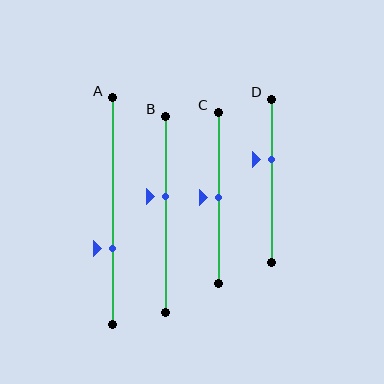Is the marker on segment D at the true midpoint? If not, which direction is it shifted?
No, the marker on segment D is shifted upward by about 13% of the segment length.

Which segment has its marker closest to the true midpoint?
Segment C has its marker closest to the true midpoint.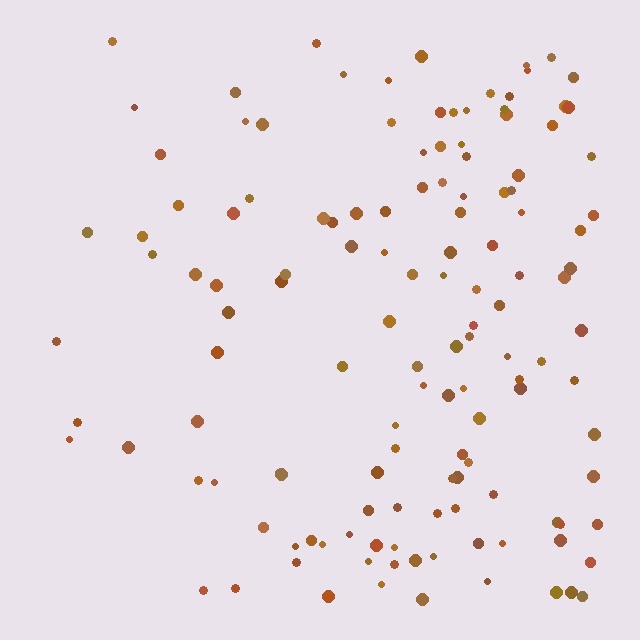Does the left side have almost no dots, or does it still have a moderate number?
Still a moderate number, just noticeably fewer than the right.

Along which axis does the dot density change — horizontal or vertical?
Horizontal.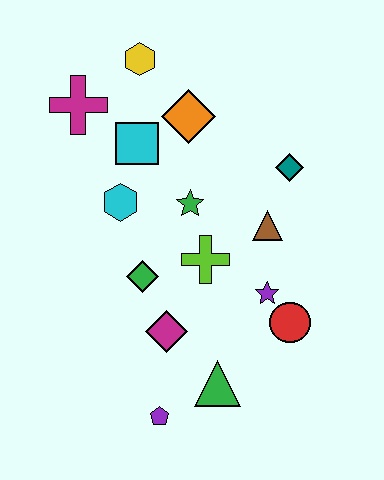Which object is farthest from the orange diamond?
The purple pentagon is farthest from the orange diamond.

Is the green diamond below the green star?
Yes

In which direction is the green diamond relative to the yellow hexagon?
The green diamond is below the yellow hexagon.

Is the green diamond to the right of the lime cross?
No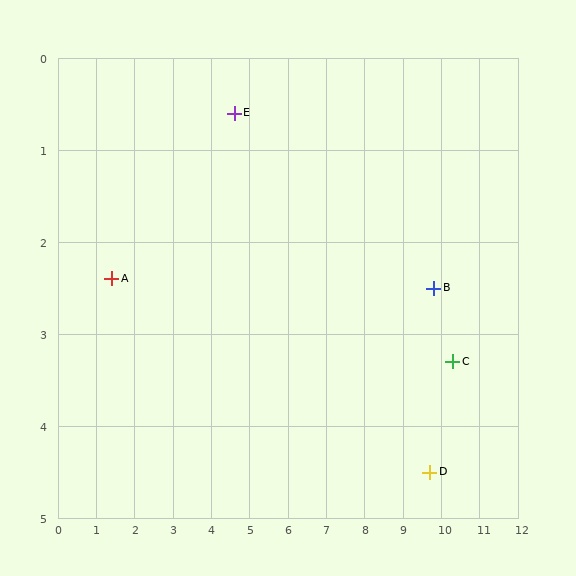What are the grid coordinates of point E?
Point E is at approximately (4.6, 0.6).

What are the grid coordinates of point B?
Point B is at approximately (9.8, 2.5).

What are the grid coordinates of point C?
Point C is at approximately (10.3, 3.3).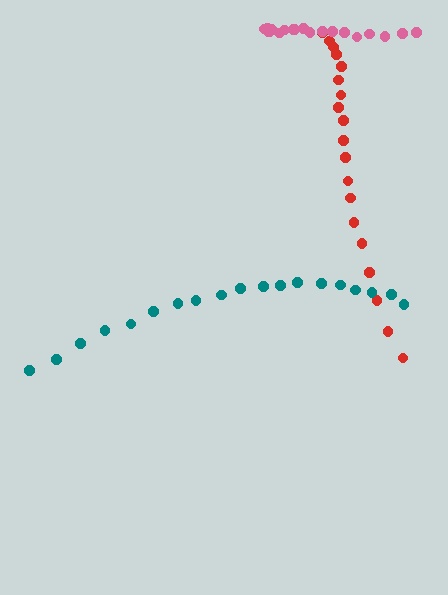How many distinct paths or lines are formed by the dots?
There are 3 distinct paths.